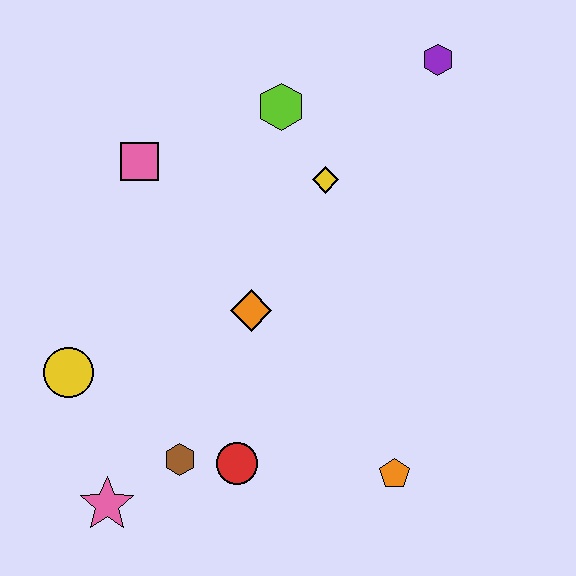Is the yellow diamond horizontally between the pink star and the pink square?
No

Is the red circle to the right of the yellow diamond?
No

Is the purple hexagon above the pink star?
Yes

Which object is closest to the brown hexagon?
The red circle is closest to the brown hexagon.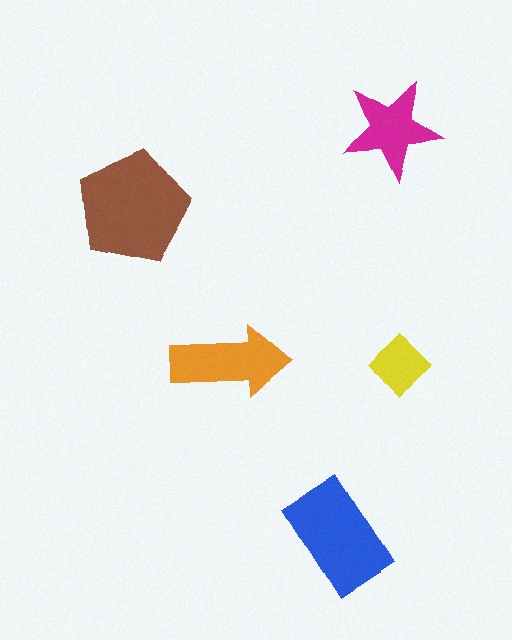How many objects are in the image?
There are 5 objects in the image.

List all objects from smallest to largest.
The yellow diamond, the magenta star, the orange arrow, the blue rectangle, the brown pentagon.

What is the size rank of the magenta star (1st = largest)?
4th.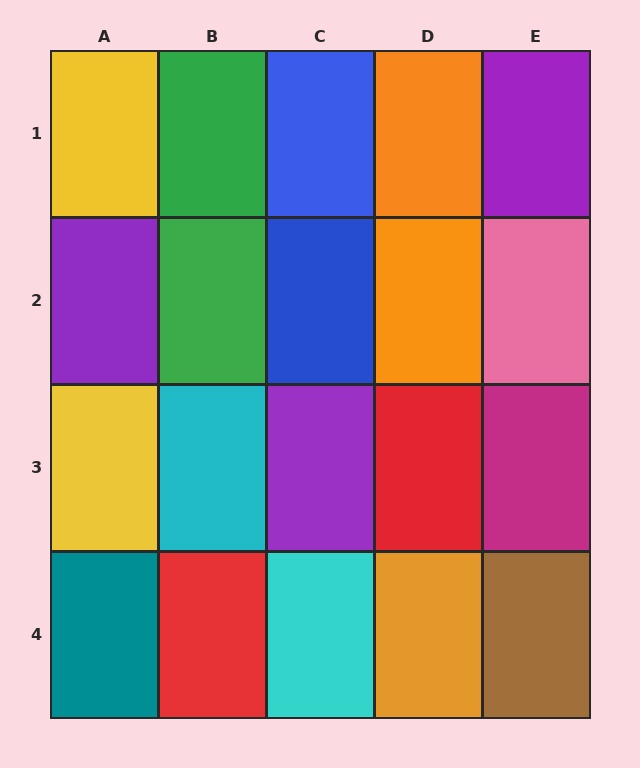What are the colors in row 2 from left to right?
Purple, green, blue, orange, pink.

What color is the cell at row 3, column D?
Red.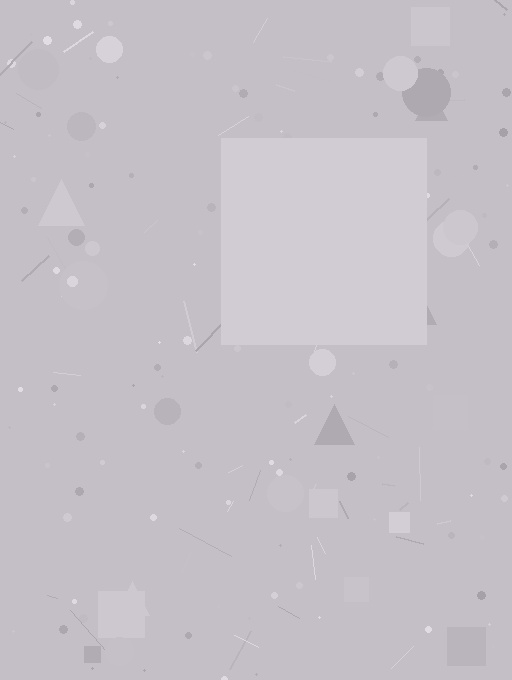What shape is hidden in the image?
A square is hidden in the image.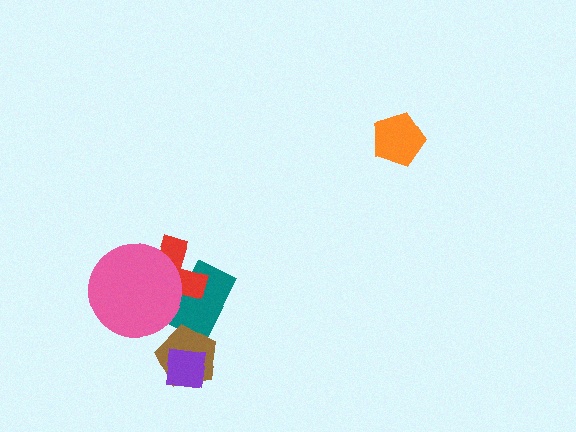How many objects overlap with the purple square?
1 object overlaps with the purple square.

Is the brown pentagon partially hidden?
Yes, it is partially covered by another shape.